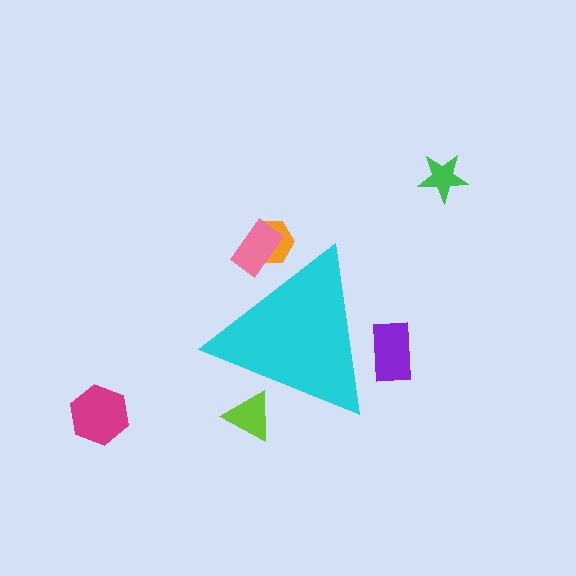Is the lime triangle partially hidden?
Yes, the lime triangle is partially hidden behind the cyan triangle.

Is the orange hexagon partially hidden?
Yes, the orange hexagon is partially hidden behind the cyan triangle.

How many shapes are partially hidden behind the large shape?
4 shapes are partially hidden.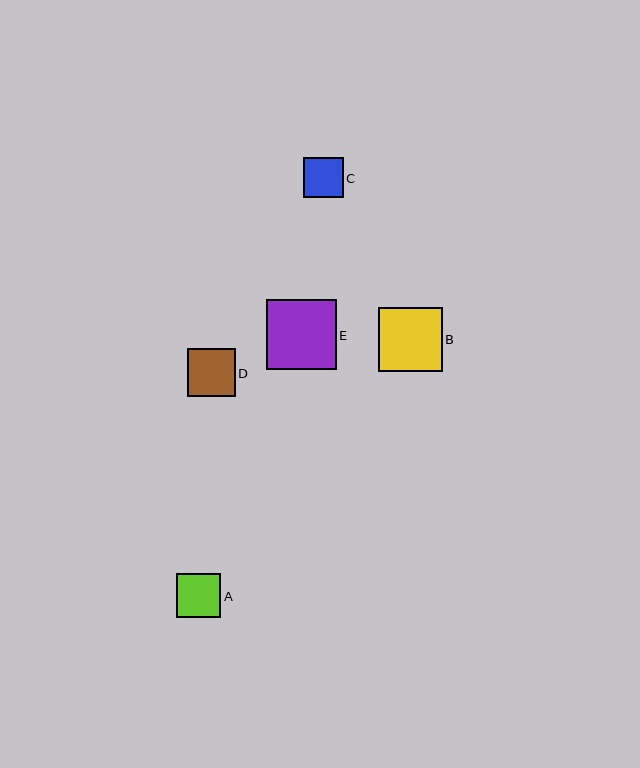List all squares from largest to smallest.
From largest to smallest: E, B, D, A, C.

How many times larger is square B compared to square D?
Square B is approximately 1.3 times the size of square D.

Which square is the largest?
Square E is the largest with a size of approximately 70 pixels.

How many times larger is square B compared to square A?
Square B is approximately 1.5 times the size of square A.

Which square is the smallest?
Square C is the smallest with a size of approximately 40 pixels.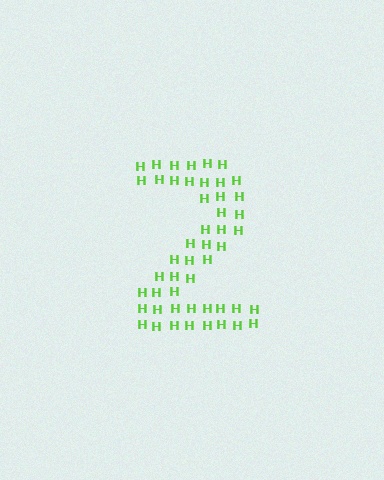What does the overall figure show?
The overall figure shows the digit 2.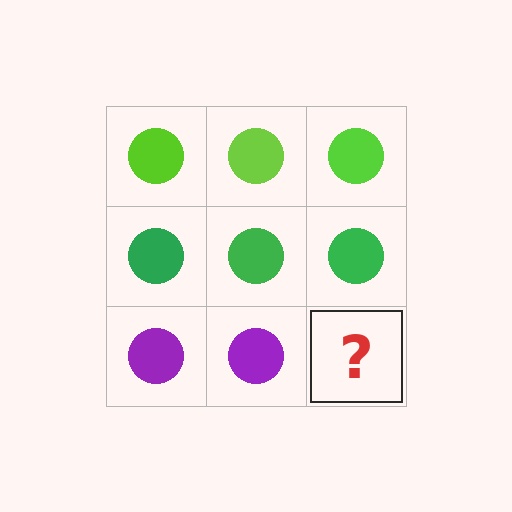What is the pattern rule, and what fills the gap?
The rule is that each row has a consistent color. The gap should be filled with a purple circle.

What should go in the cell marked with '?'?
The missing cell should contain a purple circle.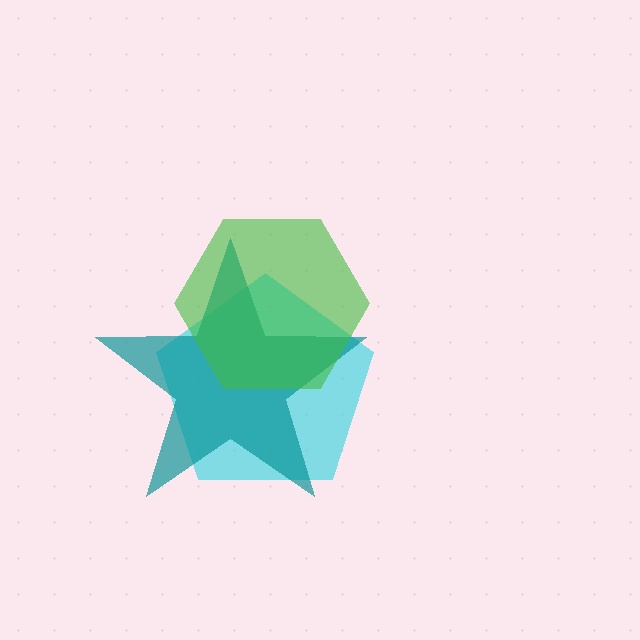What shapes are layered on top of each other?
The layered shapes are: a cyan pentagon, a teal star, a green hexagon.